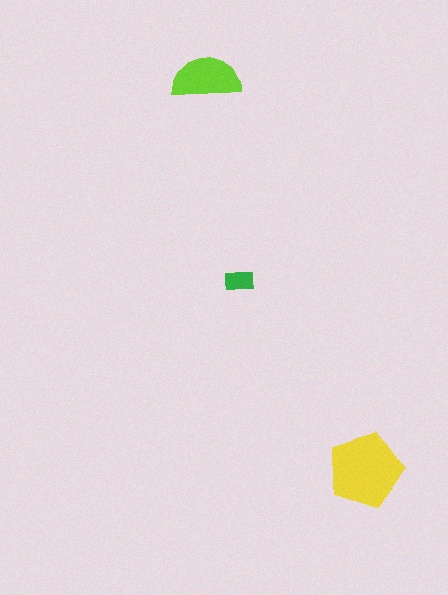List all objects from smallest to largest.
The green rectangle, the lime semicircle, the yellow pentagon.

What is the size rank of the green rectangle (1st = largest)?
3rd.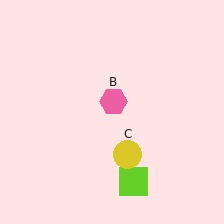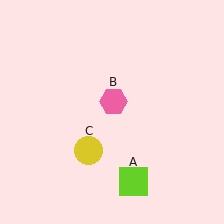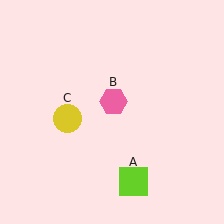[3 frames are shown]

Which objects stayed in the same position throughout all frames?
Lime square (object A) and pink hexagon (object B) remained stationary.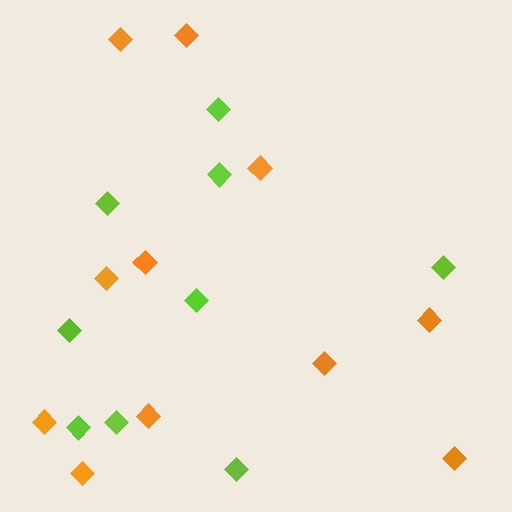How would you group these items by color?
There are 2 groups: one group of lime diamonds (9) and one group of orange diamonds (11).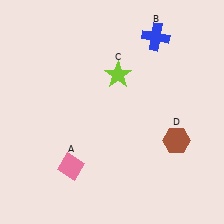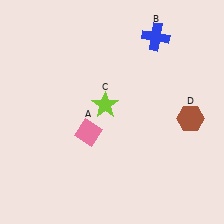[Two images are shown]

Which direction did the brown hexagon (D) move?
The brown hexagon (D) moved up.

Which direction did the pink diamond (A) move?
The pink diamond (A) moved up.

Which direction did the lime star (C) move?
The lime star (C) moved down.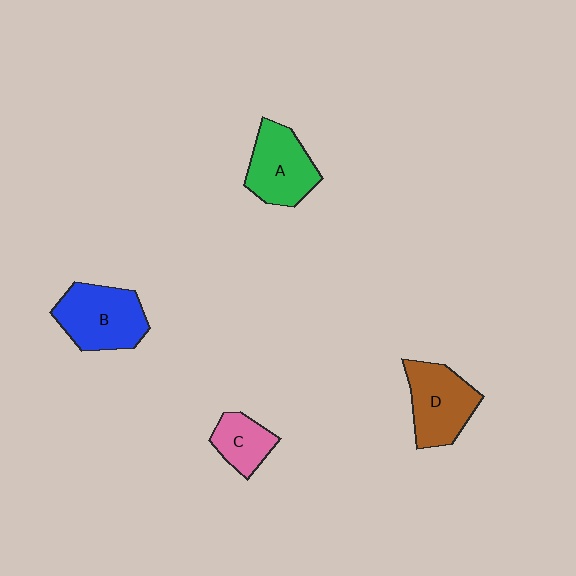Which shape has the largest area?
Shape B (blue).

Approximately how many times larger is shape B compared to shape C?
Approximately 1.8 times.